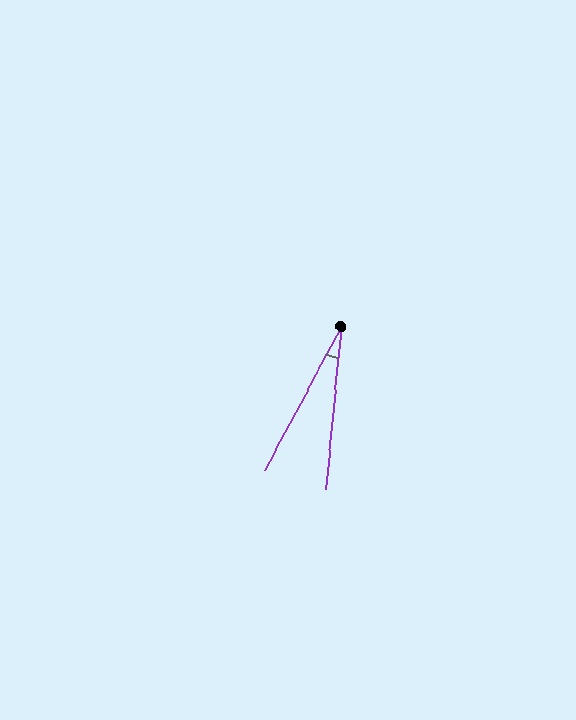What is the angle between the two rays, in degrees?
Approximately 23 degrees.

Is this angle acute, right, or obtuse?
It is acute.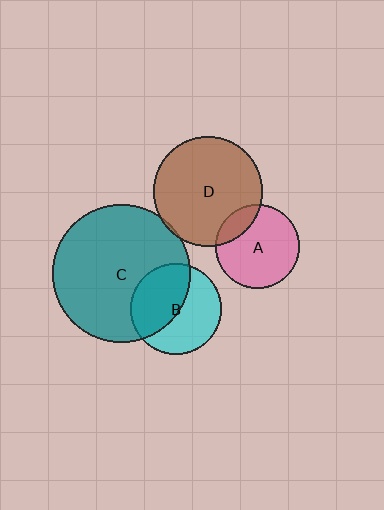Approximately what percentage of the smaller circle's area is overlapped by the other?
Approximately 50%.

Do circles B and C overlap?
Yes.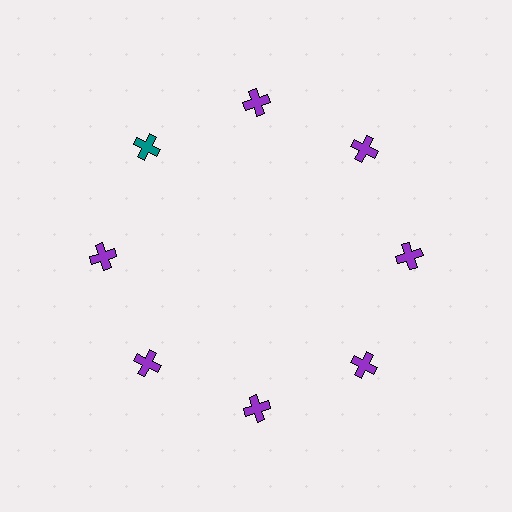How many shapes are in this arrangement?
There are 8 shapes arranged in a ring pattern.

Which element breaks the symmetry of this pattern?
The teal cross at roughly the 10 o'clock position breaks the symmetry. All other shapes are purple crosses.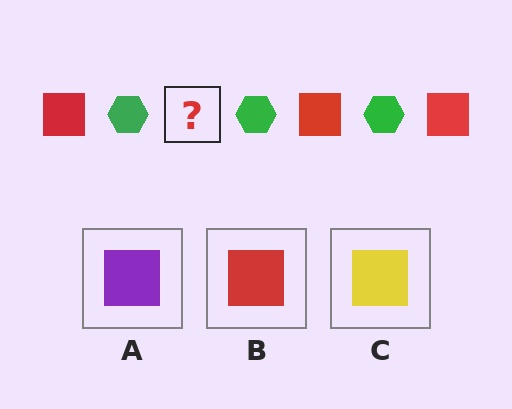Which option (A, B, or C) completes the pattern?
B.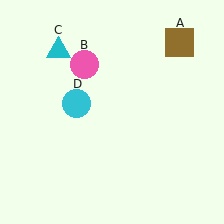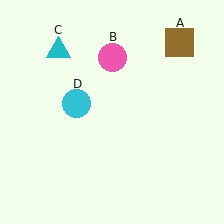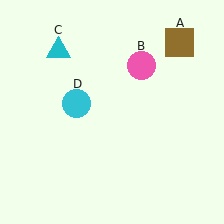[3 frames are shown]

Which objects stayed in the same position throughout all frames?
Brown square (object A) and cyan triangle (object C) and cyan circle (object D) remained stationary.